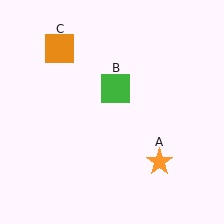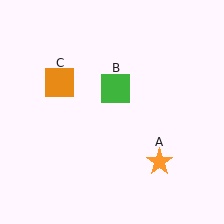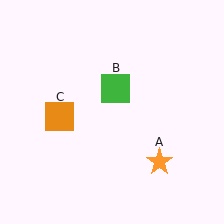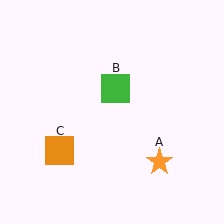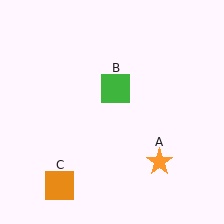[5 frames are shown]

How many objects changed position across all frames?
1 object changed position: orange square (object C).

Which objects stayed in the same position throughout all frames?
Orange star (object A) and green square (object B) remained stationary.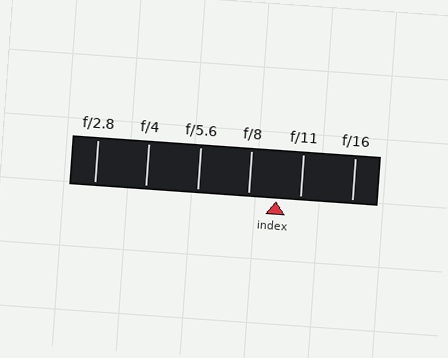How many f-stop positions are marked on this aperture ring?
There are 6 f-stop positions marked.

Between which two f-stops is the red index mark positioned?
The index mark is between f/8 and f/11.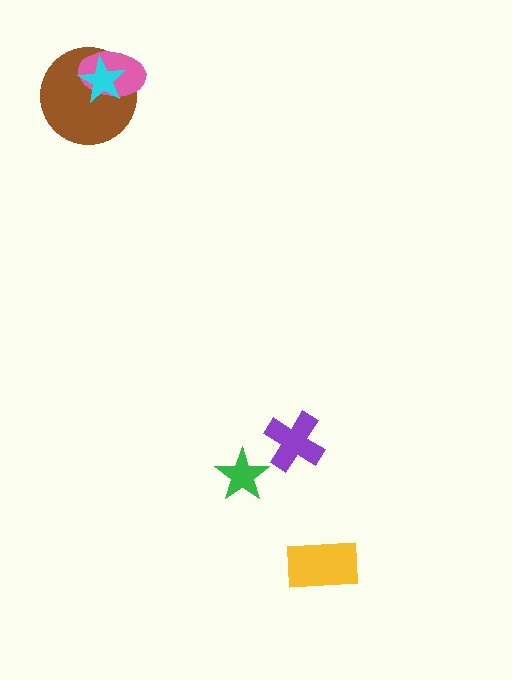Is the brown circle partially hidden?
Yes, it is partially covered by another shape.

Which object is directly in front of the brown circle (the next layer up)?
The pink ellipse is directly in front of the brown circle.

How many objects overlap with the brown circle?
2 objects overlap with the brown circle.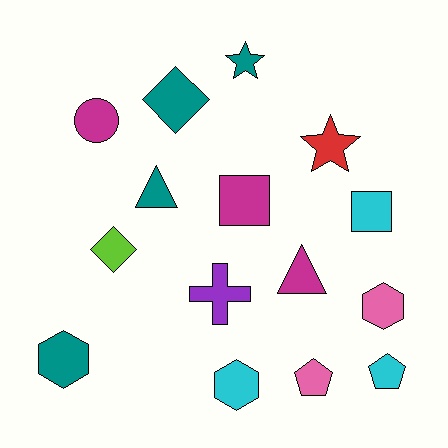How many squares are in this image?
There are 2 squares.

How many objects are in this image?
There are 15 objects.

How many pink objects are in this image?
There are 2 pink objects.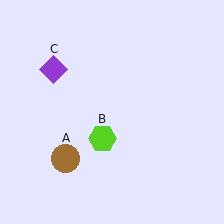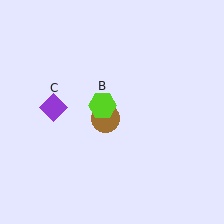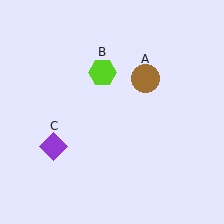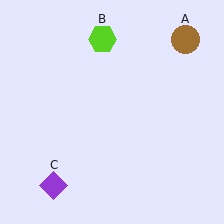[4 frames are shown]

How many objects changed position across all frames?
3 objects changed position: brown circle (object A), lime hexagon (object B), purple diamond (object C).